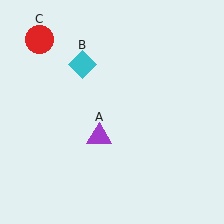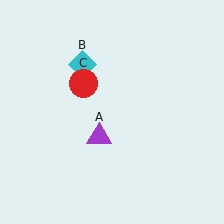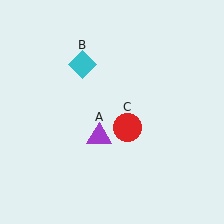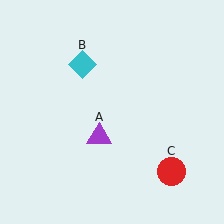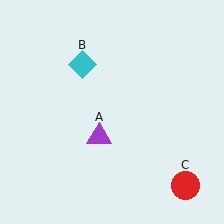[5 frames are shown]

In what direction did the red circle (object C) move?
The red circle (object C) moved down and to the right.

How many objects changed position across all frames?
1 object changed position: red circle (object C).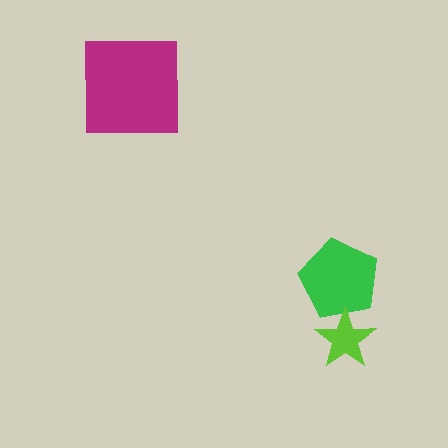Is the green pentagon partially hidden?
Yes, it is partially covered by another shape.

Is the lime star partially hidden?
No, no other shape covers it.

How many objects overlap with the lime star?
1 object overlaps with the lime star.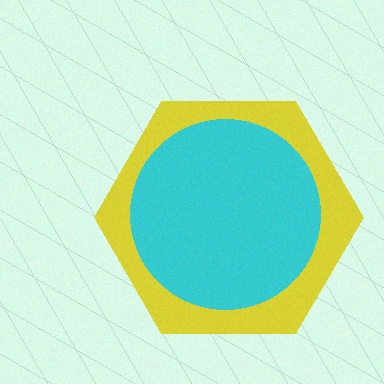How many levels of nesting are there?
2.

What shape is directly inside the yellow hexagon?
The cyan circle.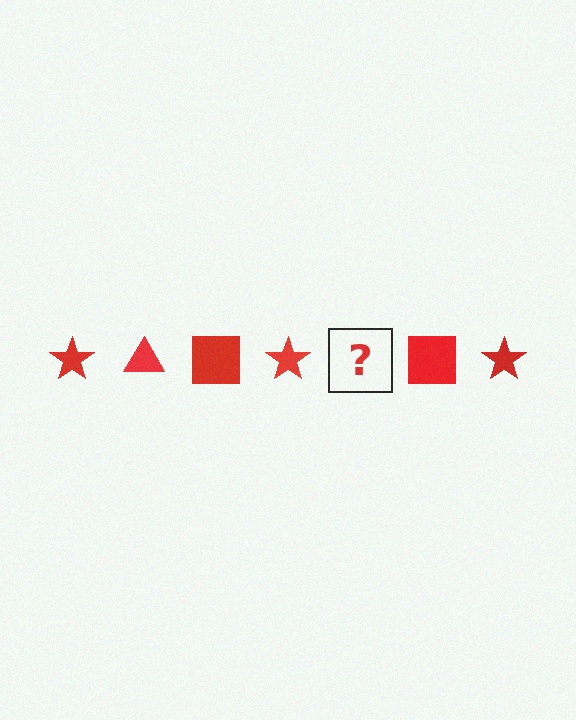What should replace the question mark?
The question mark should be replaced with a red triangle.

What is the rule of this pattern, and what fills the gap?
The rule is that the pattern cycles through star, triangle, square shapes in red. The gap should be filled with a red triangle.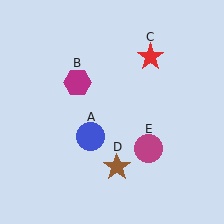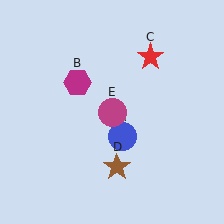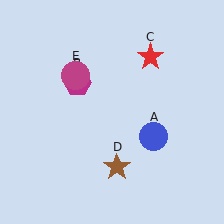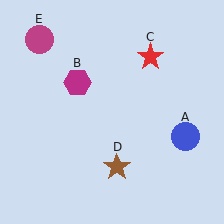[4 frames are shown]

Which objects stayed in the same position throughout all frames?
Magenta hexagon (object B) and red star (object C) and brown star (object D) remained stationary.